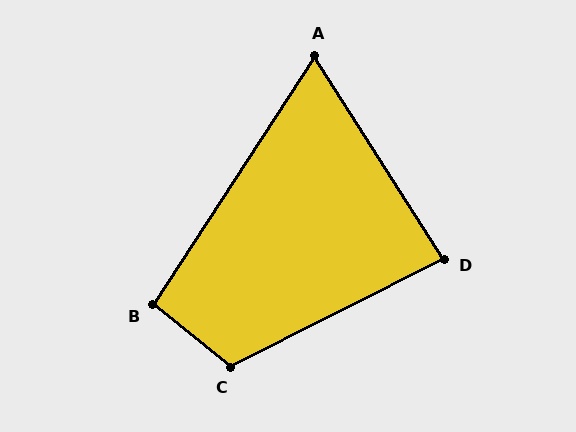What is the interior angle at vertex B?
Approximately 96 degrees (obtuse).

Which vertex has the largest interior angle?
C, at approximately 114 degrees.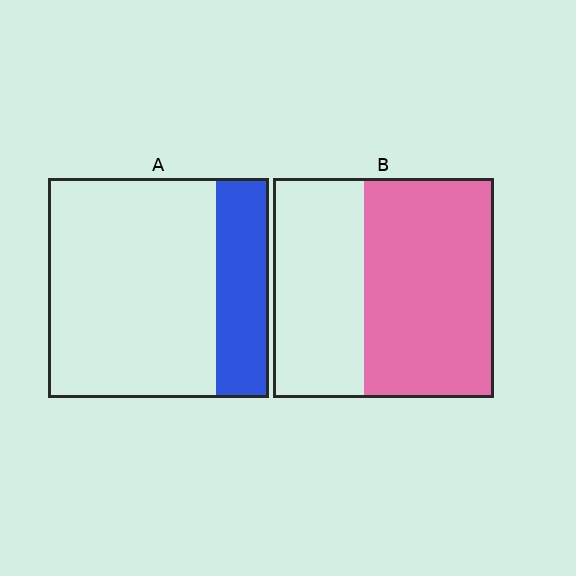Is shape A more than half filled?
No.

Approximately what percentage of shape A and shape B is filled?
A is approximately 25% and B is approximately 60%.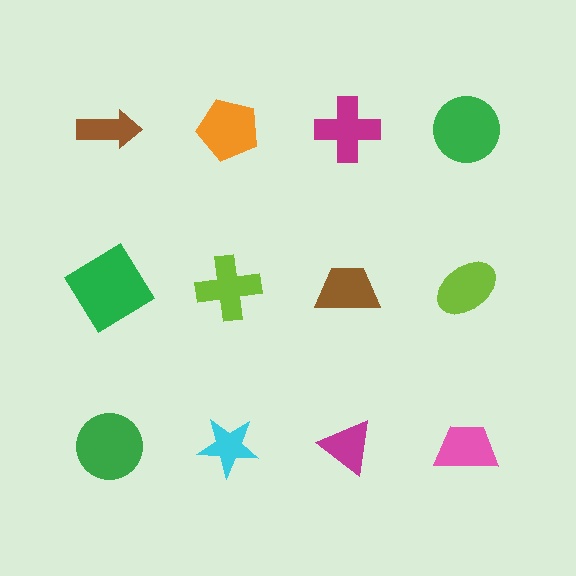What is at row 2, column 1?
A green diamond.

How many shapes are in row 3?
4 shapes.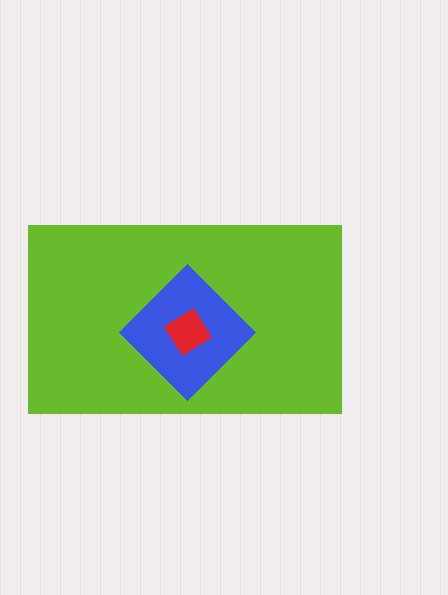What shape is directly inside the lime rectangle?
The blue diamond.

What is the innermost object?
The red diamond.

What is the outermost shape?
The lime rectangle.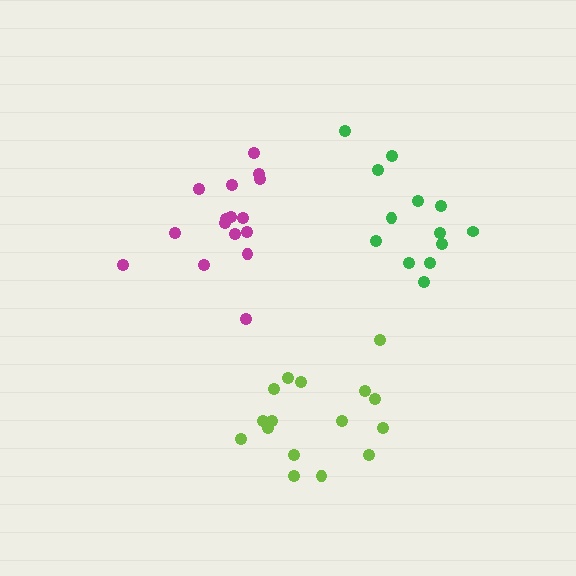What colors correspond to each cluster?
The clusters are colored: lime, green, magenta.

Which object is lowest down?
The lime cluster is bottommost.